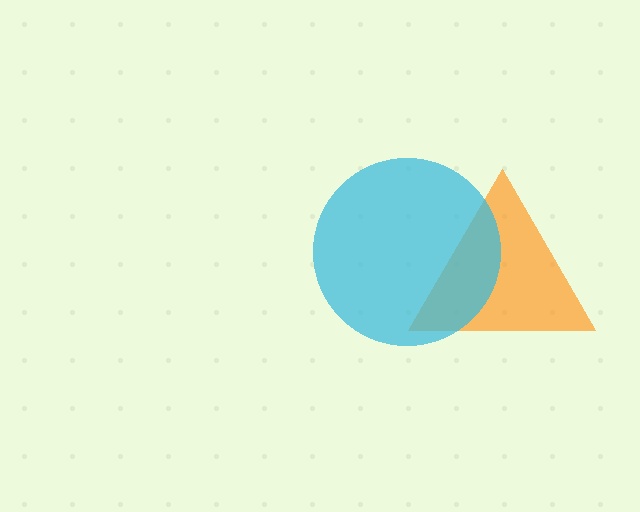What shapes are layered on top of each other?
The layered shapes are: an orange triangle, a cyan circle.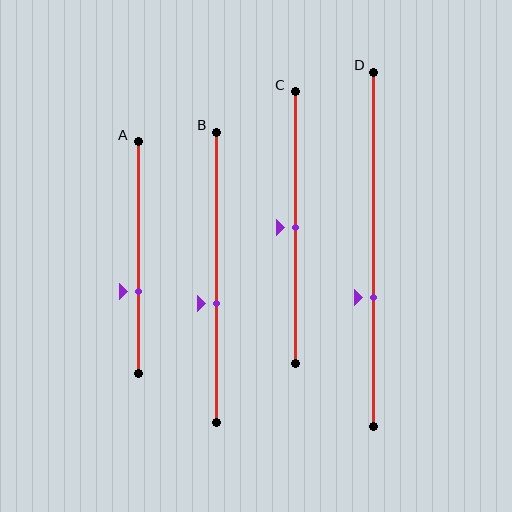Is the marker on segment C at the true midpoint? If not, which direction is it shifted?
Yes, the marker on segment C is at the true midpoint.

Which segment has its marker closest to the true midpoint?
Segment C has its marker closest to the true midpoint.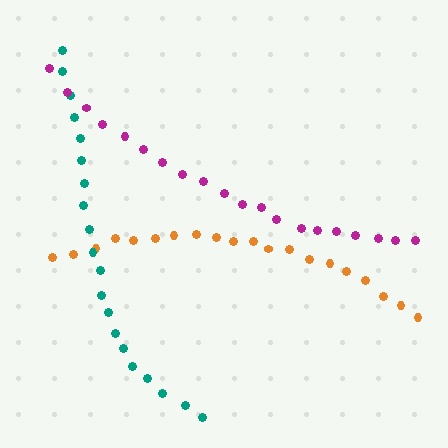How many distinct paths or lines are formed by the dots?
There are 3 distinct paths.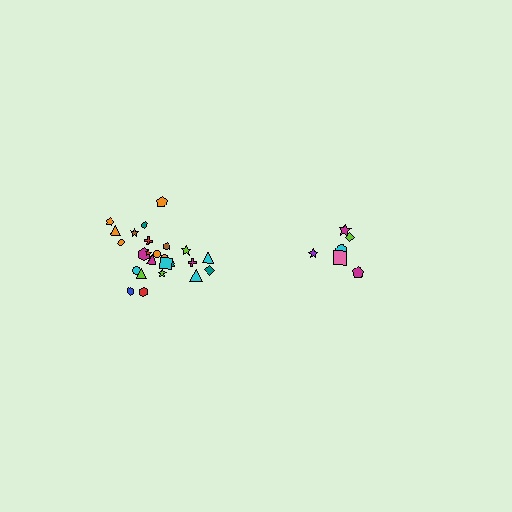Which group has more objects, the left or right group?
The left group.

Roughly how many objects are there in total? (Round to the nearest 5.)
Roughly 30 objects in total.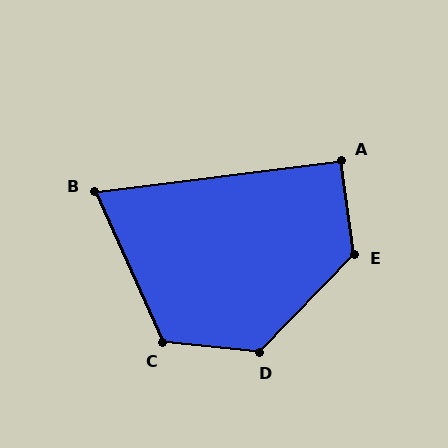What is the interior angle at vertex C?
Approximately 120 degrees (obtuse).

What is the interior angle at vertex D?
Approximately 128 degrees (obtuse).